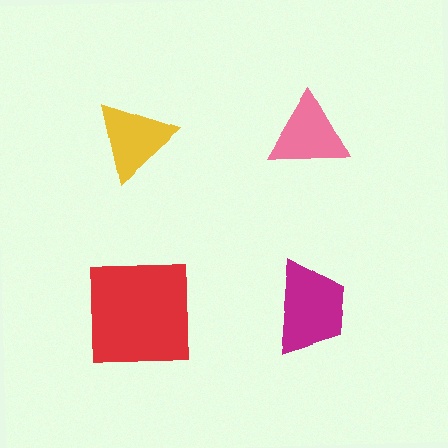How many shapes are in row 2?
2 shapes.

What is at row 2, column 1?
A red square.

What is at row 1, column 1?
A yellow triangle.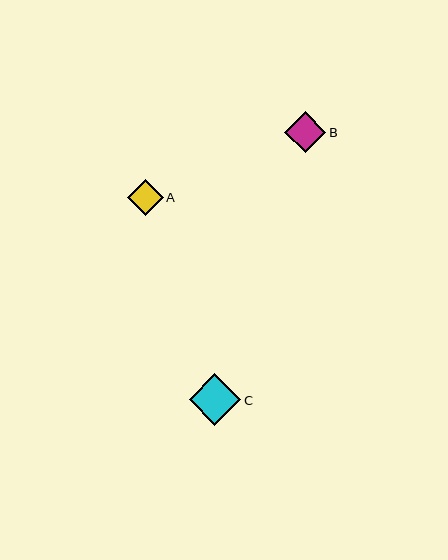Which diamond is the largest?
Diamond C is the largest with a size of approximately 52 pixels.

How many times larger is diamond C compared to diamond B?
Diamond C is approximately 1.3 times the size of diamond B.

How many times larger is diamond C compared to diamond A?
Diamond C is approximately 1.4 times the size of diamond A.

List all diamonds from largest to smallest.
From largest to smallest: C, B, A.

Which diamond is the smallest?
Diamond A is the smallest with a size of approximately 36 pixels.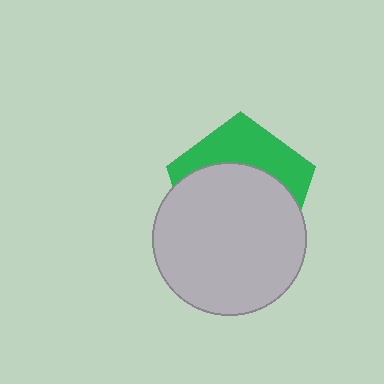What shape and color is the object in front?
The object in front is a light gray circle.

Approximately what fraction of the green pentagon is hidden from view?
Roughly 64% of the green pentagon is hidden behind the light gray circle.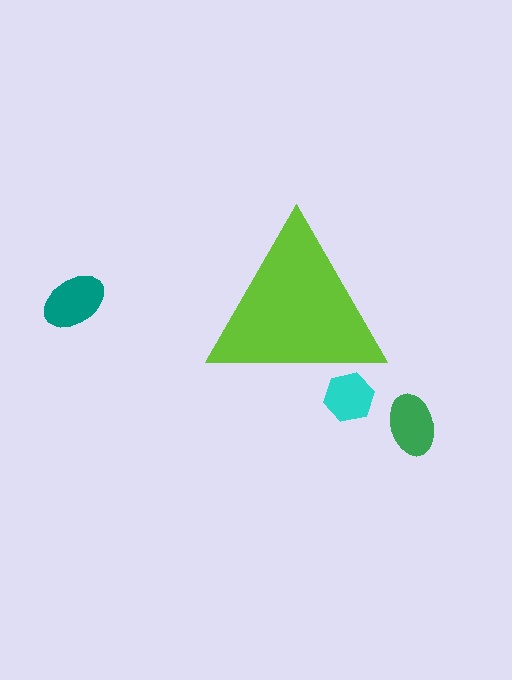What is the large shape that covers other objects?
A lime triangle.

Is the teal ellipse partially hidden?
No, the teal ellipse is fully visible.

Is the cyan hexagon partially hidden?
Yes, the cyan hexagon is partially hidden behind the lime triangle.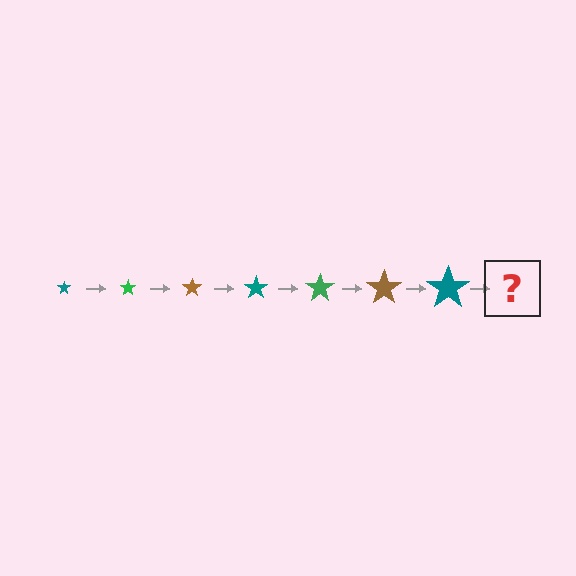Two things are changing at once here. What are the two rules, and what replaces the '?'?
The two rules are that the star grows larger each step and the color cycles through teal, green, and brown. The '?' should be a green star, larger than the previous one.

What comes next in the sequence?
The next element should be a green star, larger than the previous one.